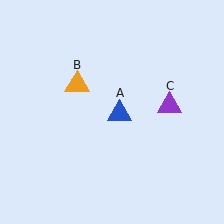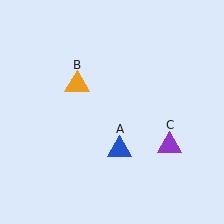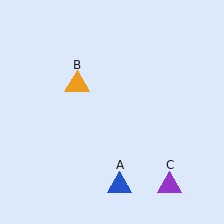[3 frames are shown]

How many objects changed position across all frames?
2 objects changed position: blue triangle (object A), purple triangle (object C).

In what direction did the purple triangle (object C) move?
The purple triangle (object C) moved down.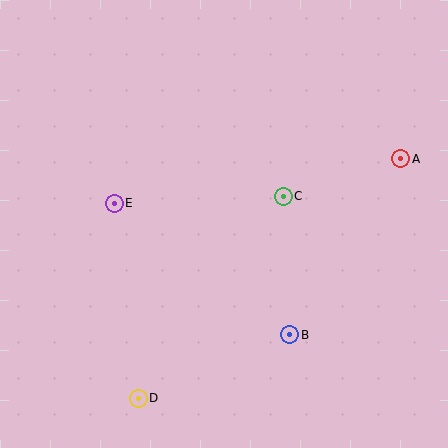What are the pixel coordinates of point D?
Point D is at (138, 398).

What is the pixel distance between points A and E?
The distance between A and E is 290 pixels.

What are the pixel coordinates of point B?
Point B is at (290, 335).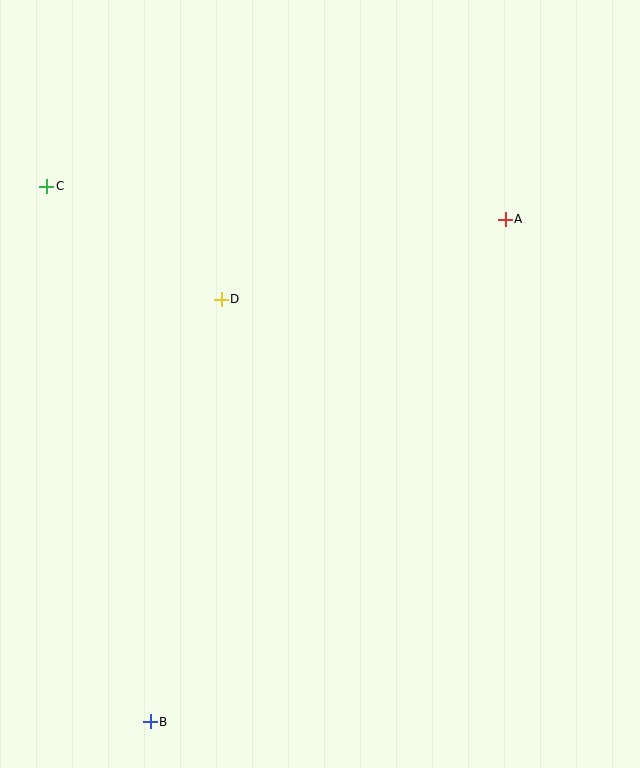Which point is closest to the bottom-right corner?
Point B is closest to the bottom-right corner.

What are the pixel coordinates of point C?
Point C is at (47, 186).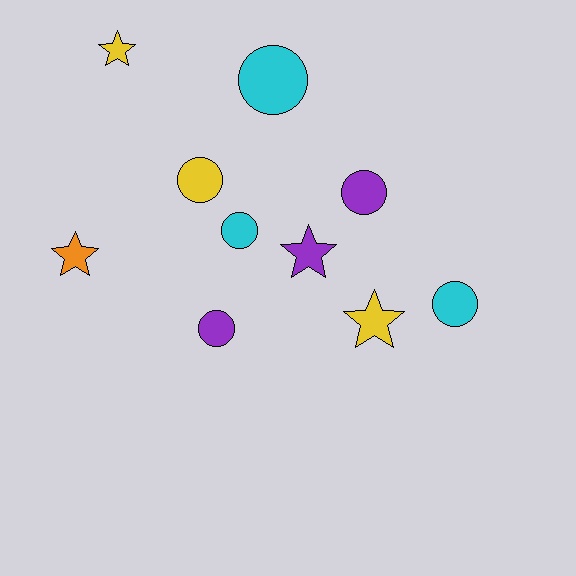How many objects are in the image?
There are 10 objects.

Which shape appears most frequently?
Circle, with 6 objects.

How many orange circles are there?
There are no orange circles.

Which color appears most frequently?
Cyan, with 3 objects.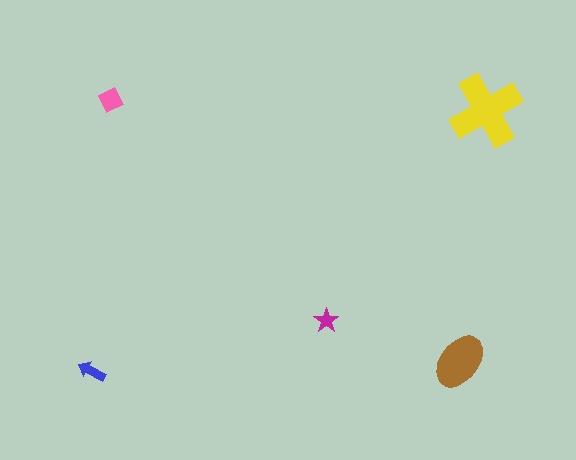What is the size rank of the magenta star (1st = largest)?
5th.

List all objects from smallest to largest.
The magenta star, the blue arrow, the pink diamond, the brown ellipse, the yellow cross.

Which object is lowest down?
The blue arrow is bottommost.